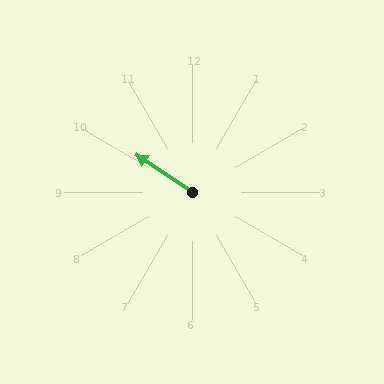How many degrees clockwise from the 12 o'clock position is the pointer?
Approximately 304 degrees.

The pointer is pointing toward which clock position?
Roughly 10 o'clock.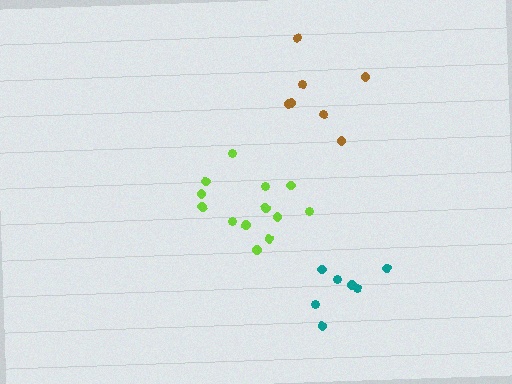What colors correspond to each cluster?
The clusters are colored: lime, teal, brown.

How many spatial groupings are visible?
There are 3 spatial groupings.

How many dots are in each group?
Group 1: 13 dots, Group 2: 7 dots, Group 3: 7 dots (27 total).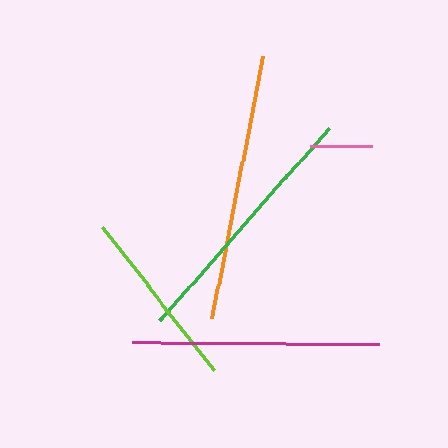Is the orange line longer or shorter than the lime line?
The orange line is longer than the lime line.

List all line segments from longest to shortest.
From longest to shortest: orange, green, magenta, lime, pink.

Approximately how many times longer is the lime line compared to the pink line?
The lime line is approximately 2.9 times the length of the pink line.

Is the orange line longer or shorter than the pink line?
The orange line is longer than the pink line.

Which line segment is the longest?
The orange line is the longest at approximately 266 pixels.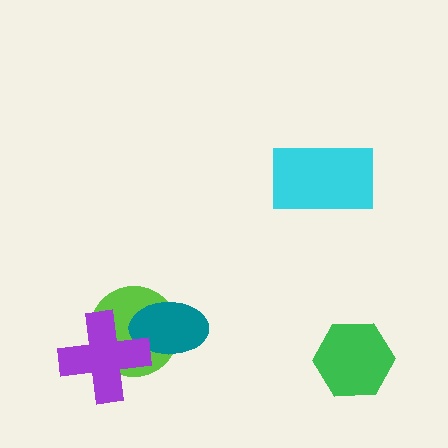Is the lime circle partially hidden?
Yes, it is partially covered by another shape.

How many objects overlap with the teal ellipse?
2 objects overlap with the teal ellipse.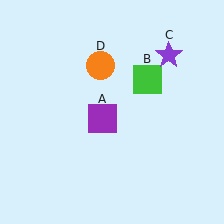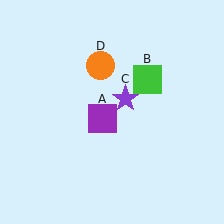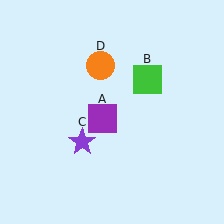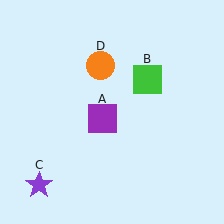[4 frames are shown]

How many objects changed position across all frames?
1 object changed position: purple star (object C).